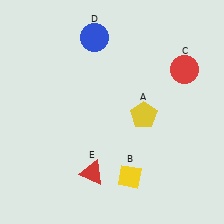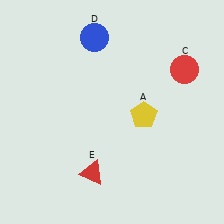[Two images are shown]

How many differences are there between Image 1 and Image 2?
There is 1 difference between the two images.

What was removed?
The yellow diamond (B) was removed in Image 2.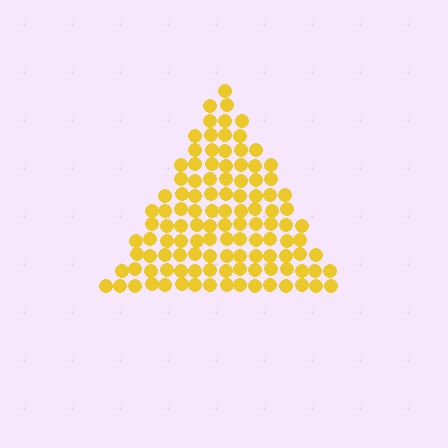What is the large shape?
The large shape is a triangle.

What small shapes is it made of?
It is made of small circles.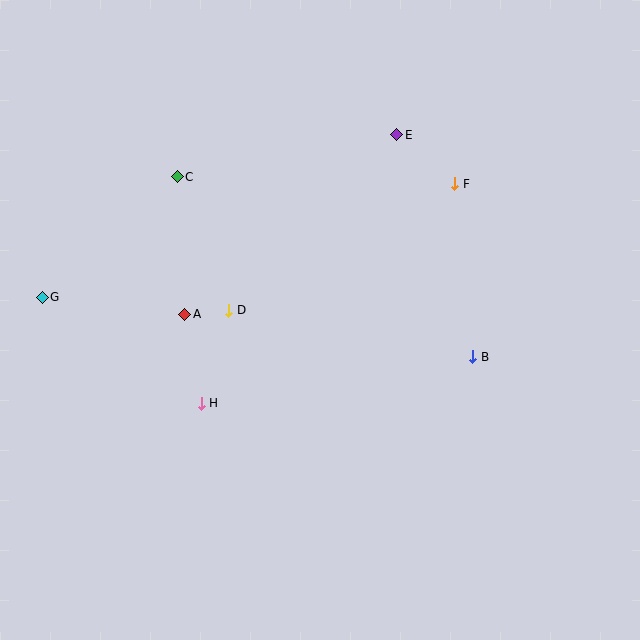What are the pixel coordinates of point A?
Point A is at (185, 314).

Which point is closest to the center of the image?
Point D at (229, 310) is closest to the center.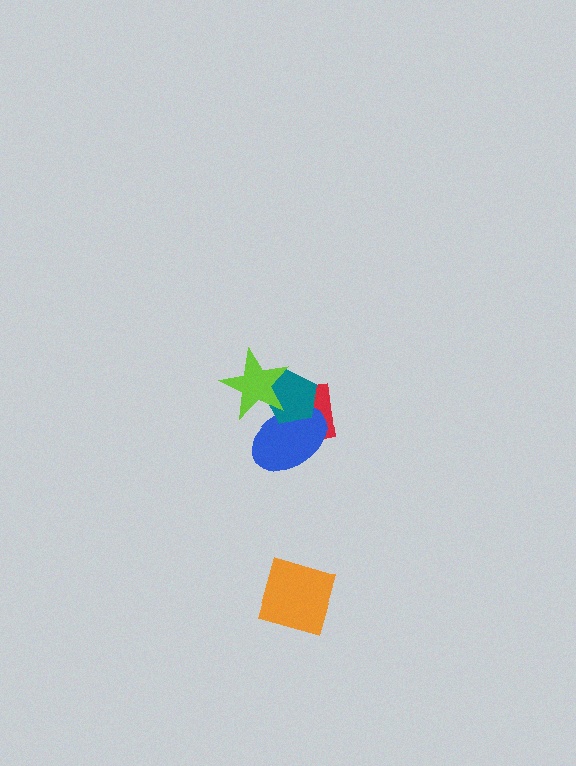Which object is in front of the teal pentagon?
The lime star is in front of the teal pentagon.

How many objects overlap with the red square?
3 objects overlap with the red square.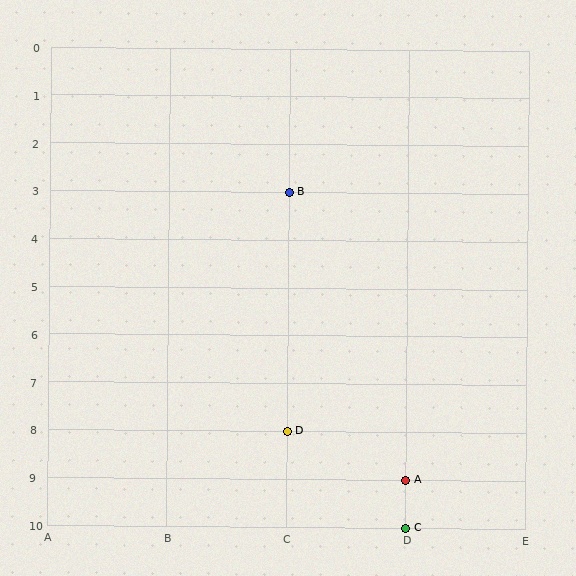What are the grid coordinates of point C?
Point C is at grid coordinates (D, 10).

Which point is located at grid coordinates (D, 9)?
Point A is at (D, 9).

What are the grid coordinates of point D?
Point D is at grid coordinates (C, 8).